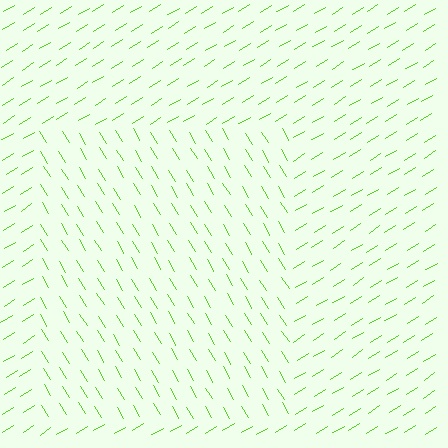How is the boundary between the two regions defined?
The boundary is defined purely by a change in line orientation (approximately 90 degrees difference). All lines are the same color and thickness.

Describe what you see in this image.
The image is filled with small lime line segments. A rectangle region in the image has lines oriented differently from the surrounding lines, creating a visible texture boundary.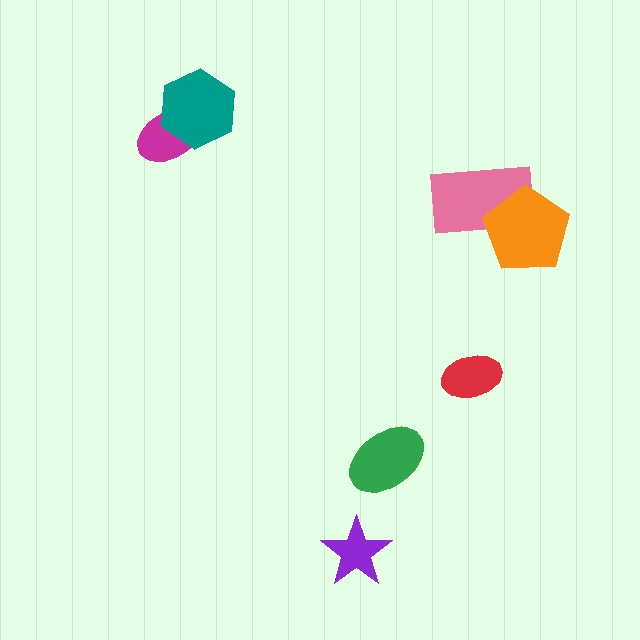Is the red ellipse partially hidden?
No, no other shape covers it.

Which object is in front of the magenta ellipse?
The teal hexagon is in front of the magenta ellipse.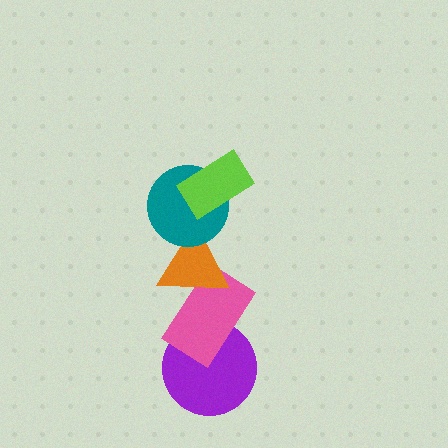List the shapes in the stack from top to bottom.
From top to bottom: the lime rectangle, the teal circle, the orange triangle, the pink rectangle, the purple circle.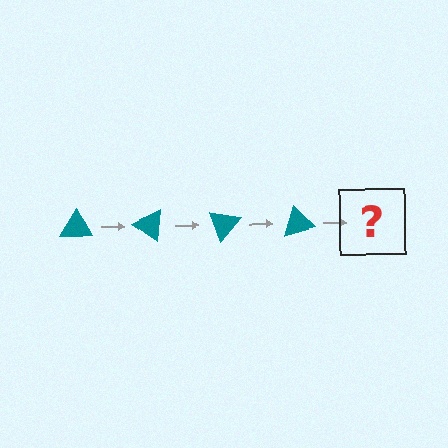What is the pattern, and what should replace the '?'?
The pattern is that the triangle rotates 35 degrees each step. The '?' should be a teal triangle rotated 140 degrees.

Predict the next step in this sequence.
The next step is a teal triangle rotated 140 degrees.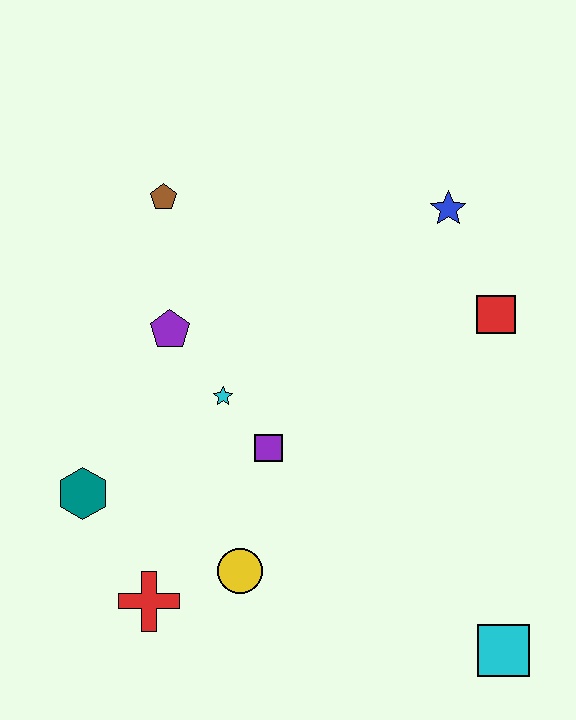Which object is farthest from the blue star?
The red cross is farthest from the blue star.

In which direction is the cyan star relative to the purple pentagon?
The cyan star is below the purple pentagon.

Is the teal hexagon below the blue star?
Yes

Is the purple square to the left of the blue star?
Yes